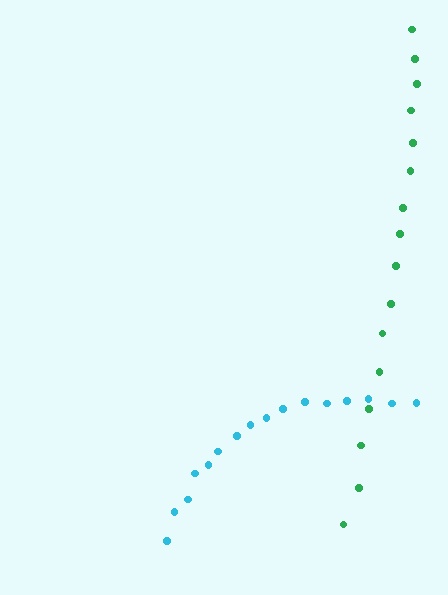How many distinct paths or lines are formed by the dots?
There are 2 distinct paths.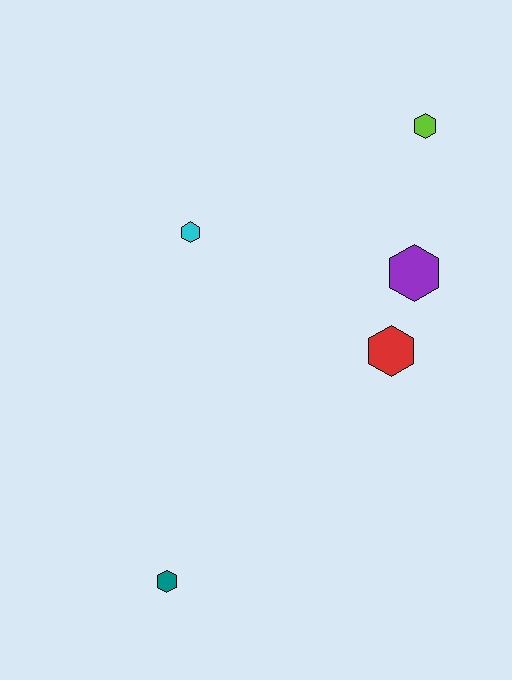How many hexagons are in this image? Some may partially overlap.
There are 5 hexagons.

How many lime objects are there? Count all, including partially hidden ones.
There is 1 lime object.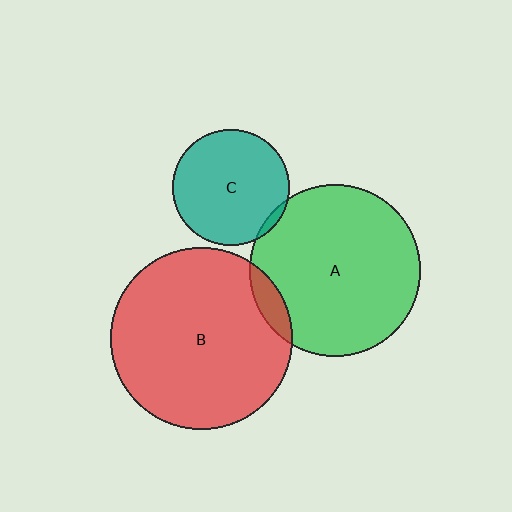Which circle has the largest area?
Circle B (red).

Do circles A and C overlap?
Yes.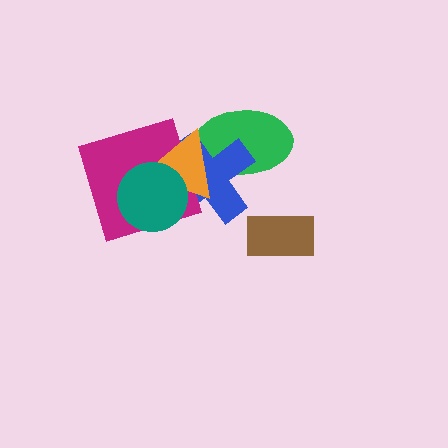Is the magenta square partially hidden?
Yes, it is partially covered by another shape.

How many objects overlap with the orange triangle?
4 objects overlap with the orange triangle.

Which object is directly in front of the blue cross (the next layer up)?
The magenta square is directly in front of the blue cross.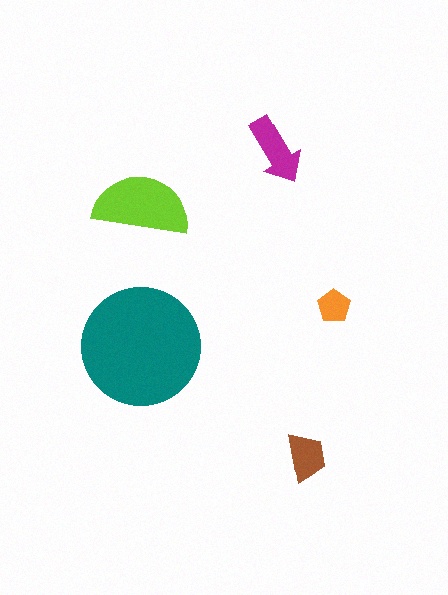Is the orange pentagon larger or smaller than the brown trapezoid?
Smaller.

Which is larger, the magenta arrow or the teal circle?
The teal circle.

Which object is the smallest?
The orange pentagon.